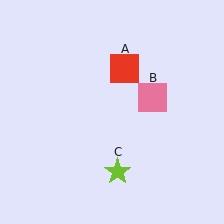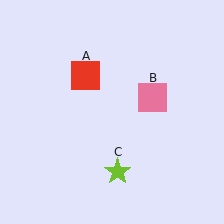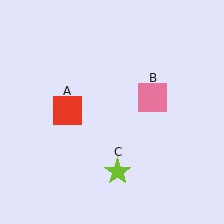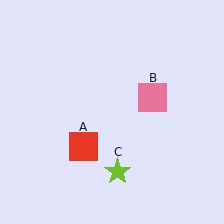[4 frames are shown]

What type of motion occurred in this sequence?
The red square (object A) rotated counterclockwise around the center of the scene.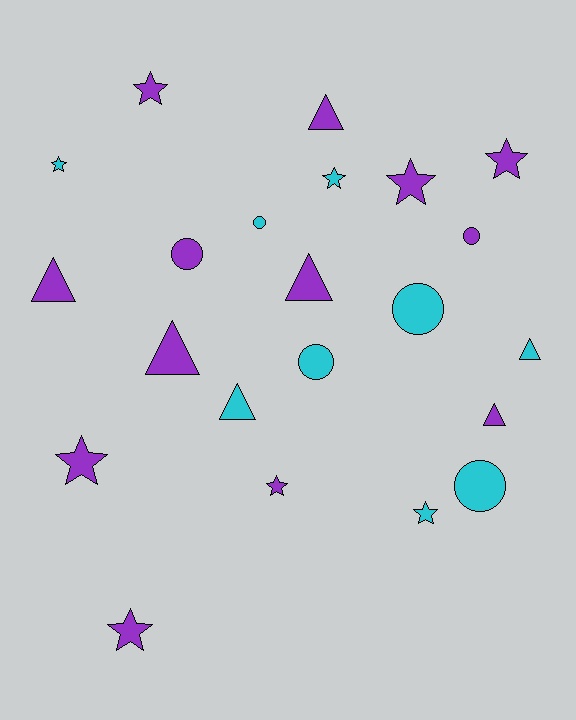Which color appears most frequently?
Purple, with 13 objects.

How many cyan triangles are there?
There are 2 cyan triangles.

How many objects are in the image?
There are 22 objects.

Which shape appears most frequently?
Star, with 9 objects.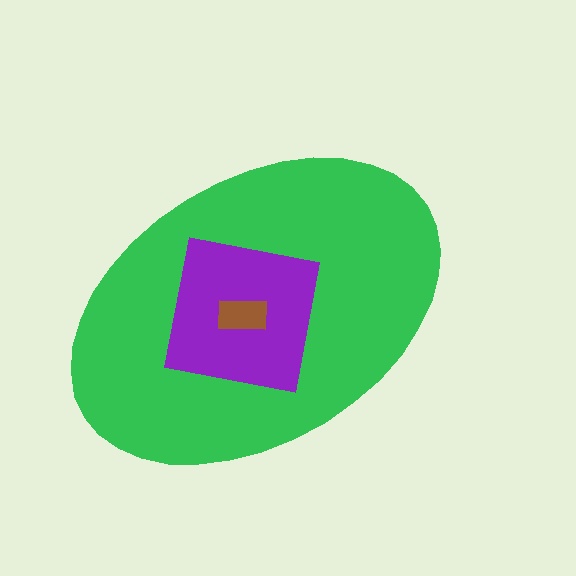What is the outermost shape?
The green ellipse.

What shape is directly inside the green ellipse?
The purple square.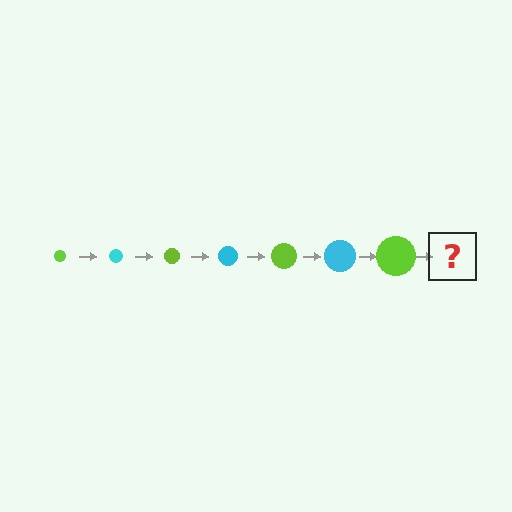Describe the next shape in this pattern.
It should be a cyan circle, larger than the previous one.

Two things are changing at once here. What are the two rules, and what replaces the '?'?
The two rules are that the circle grows larger each step and the color cycles through lime and cyan. The '?' should be a cyan circle, larger than the previous one.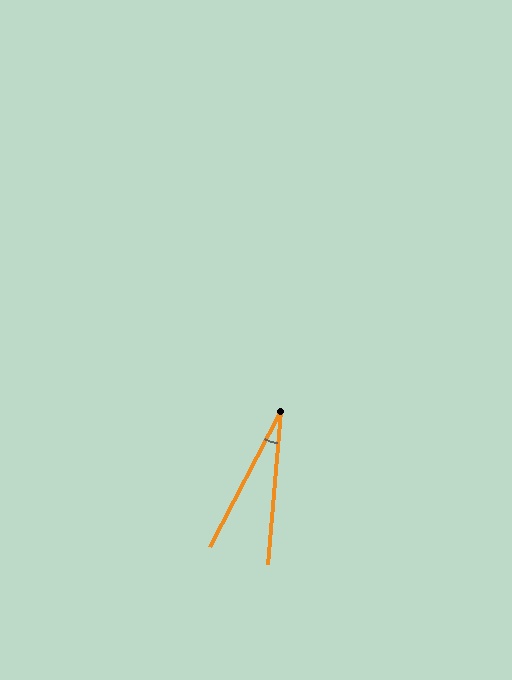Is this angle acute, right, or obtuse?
It is acute.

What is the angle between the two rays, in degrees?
Approximately 23 degrees.